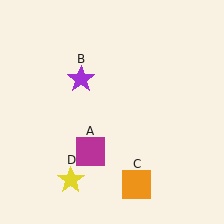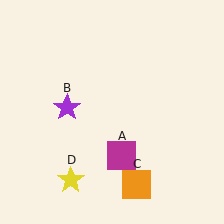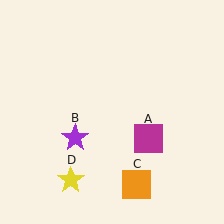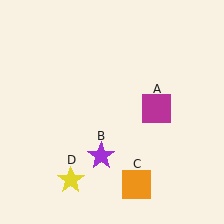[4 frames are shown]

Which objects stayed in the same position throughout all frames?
Orange square (object C) and yellow star (object D) remained stationary.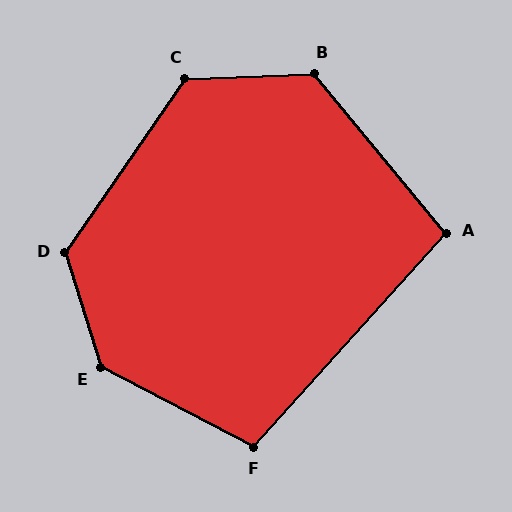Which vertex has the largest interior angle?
E, at approximately 135 degrees.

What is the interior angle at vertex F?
Approximately 104 degrees (obtuse).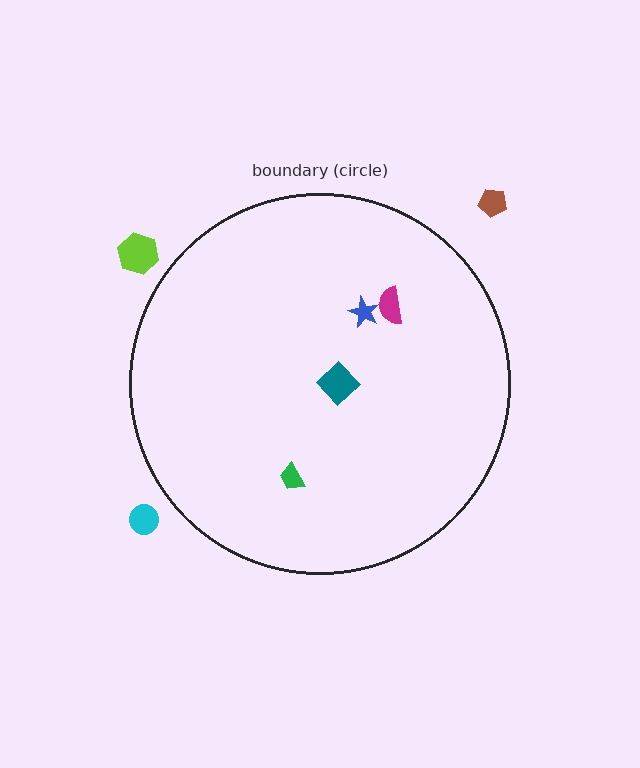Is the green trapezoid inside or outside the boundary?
Inside.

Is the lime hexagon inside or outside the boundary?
Outside.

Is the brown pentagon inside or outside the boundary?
Outside.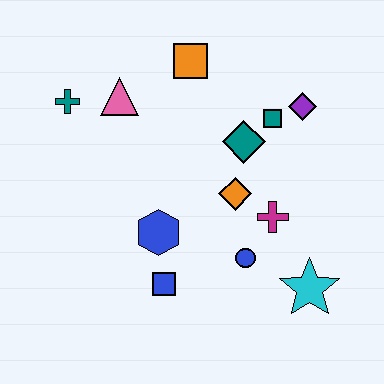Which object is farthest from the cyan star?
The teal cross is farthest from the cyan star.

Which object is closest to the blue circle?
The magenta cross is closest to the blue circle.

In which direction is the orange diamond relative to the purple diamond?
The orange diamond is below the purple diamond.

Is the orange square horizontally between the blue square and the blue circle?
Yes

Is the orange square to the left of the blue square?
No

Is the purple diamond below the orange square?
Yes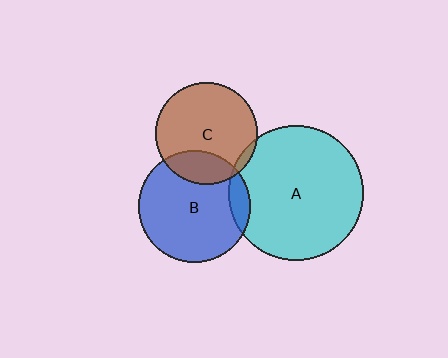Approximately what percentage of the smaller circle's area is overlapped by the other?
Approximately 5%.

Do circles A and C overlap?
Yes.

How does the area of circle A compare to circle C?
Approximately 1.7 times.